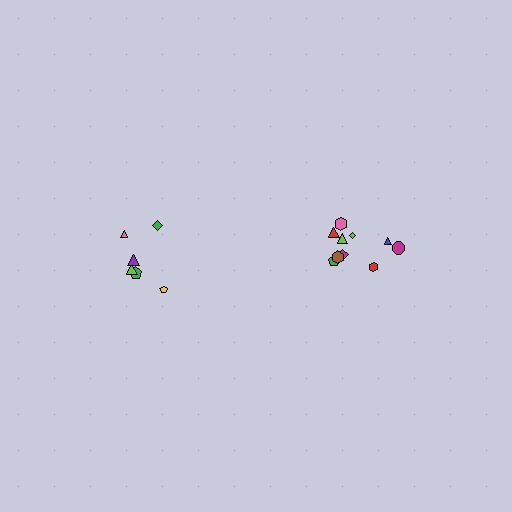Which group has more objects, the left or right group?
The right group.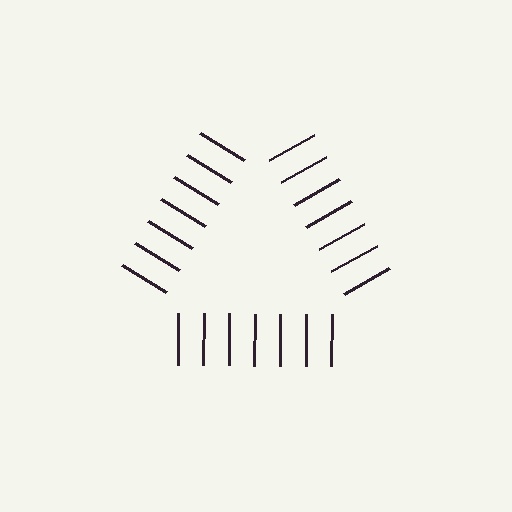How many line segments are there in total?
21 — 7 along each of the 3 edges.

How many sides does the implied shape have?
3 sides — the line-ends trace a triangle.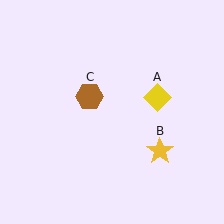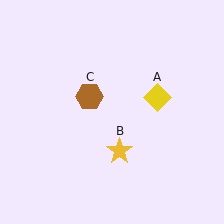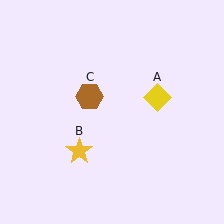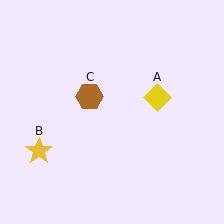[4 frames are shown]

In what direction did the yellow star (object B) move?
The yellow star (object B) moved left.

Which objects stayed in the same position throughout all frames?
Yellow diamond (object A) and brown hexagon (object C) remained stationary.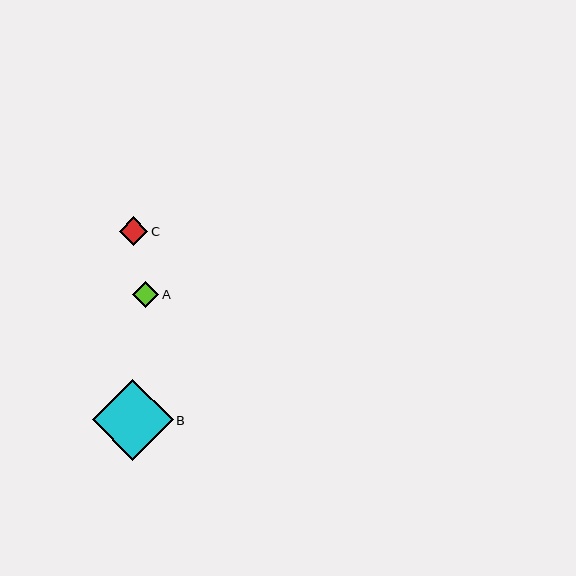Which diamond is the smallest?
Diamond A is the smallest with a size of approximately 26 pixels.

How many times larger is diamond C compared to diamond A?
Diamond C is approximately 1.1 times the size of diamond A.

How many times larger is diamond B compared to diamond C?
Diamond B is approximately 2.8 times the size of diamond C.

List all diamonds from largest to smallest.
From largest to smallest: B, C, A.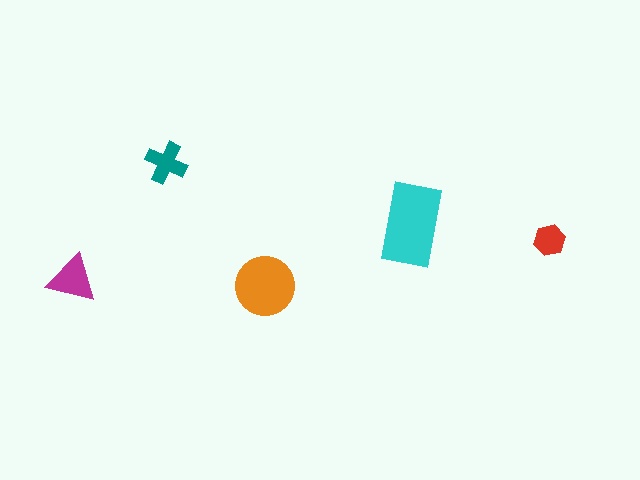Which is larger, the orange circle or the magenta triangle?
The orange circle.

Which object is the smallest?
The red hexagon.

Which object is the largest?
The cyan rectangle.